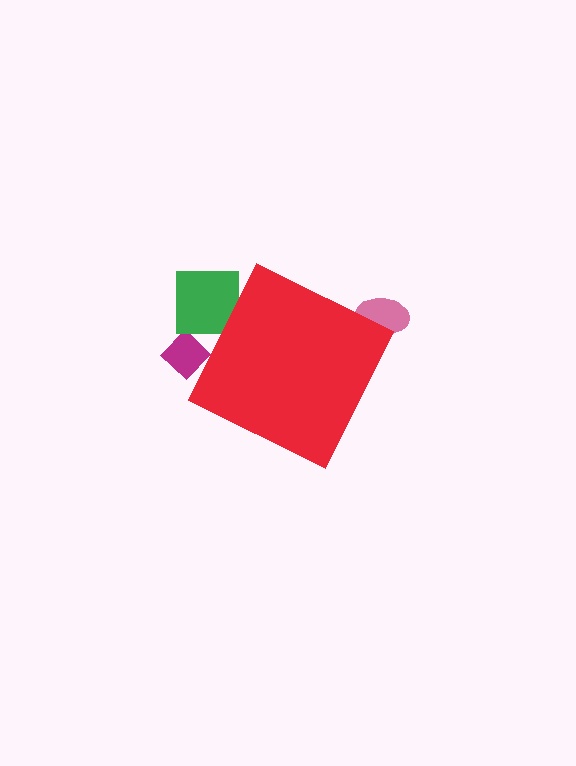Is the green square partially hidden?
Yes, the green square is partially hidden behind the red diamond.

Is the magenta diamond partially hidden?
Yes, the magenta diamond is partially hidden behind the red diamond.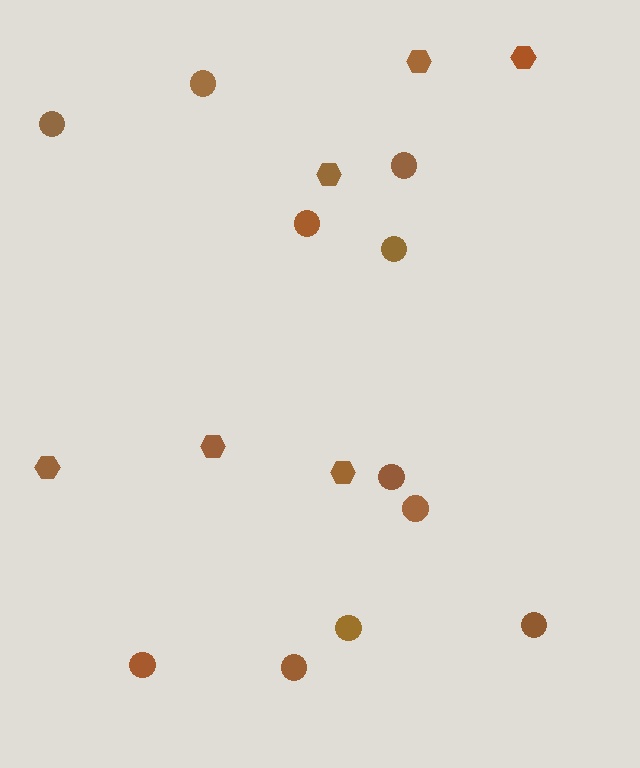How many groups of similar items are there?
There are 2 groups: one group of circles (11) and one group of hexagons (6).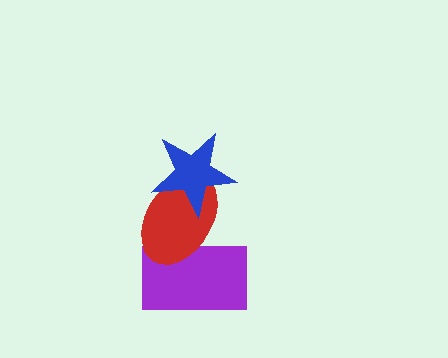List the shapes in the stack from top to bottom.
From top to bottom: the blue star, the red ellipse, the purple rectangle.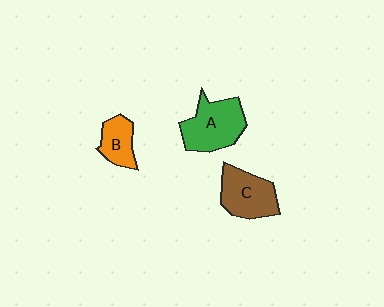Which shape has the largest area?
Shape A (green).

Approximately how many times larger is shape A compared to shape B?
Approximately 1.8 times.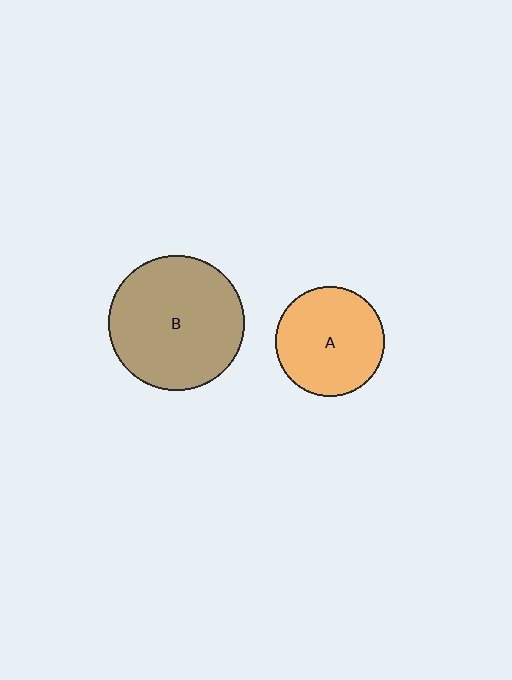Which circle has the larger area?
Circle B (brown).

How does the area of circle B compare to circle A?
Approximately 1.5 times.